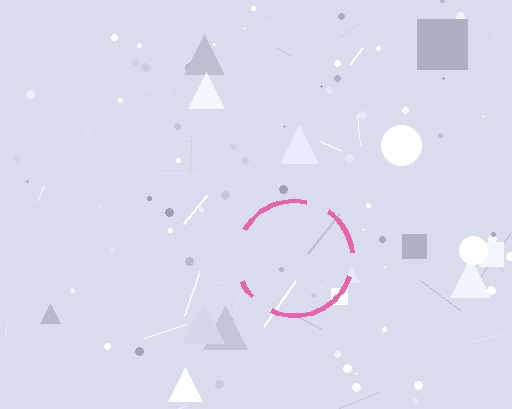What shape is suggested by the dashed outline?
The dashed outline suggests a circle.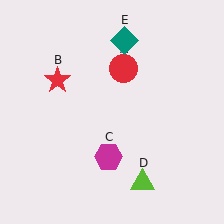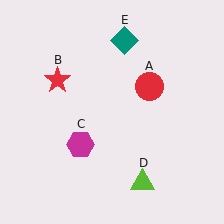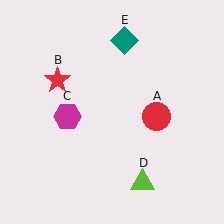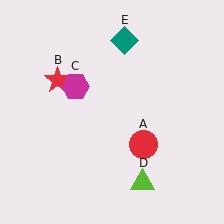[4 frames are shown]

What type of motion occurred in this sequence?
The red circle (object A), magenta hexagon (object C) rotated clockwise around the center of the scene.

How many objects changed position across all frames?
2 objects changed position: red circle (object A), magenta hexagon (object C).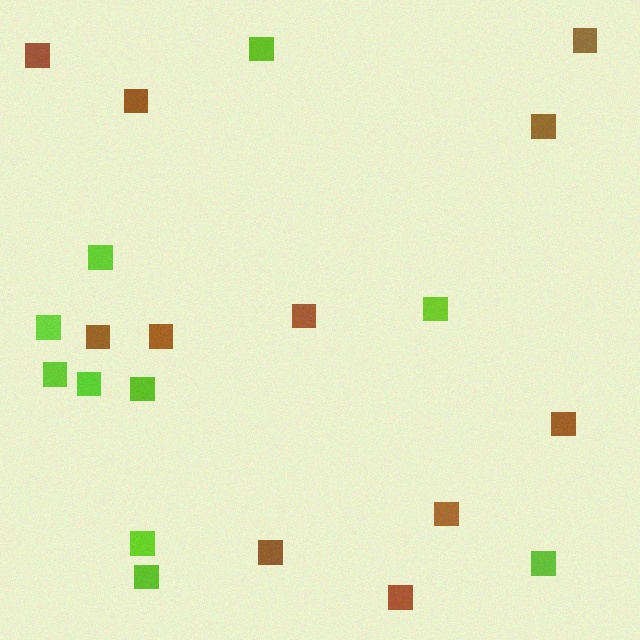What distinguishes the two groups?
There are 2 groups: one group of brown squares (11) and one group of lime squares (10).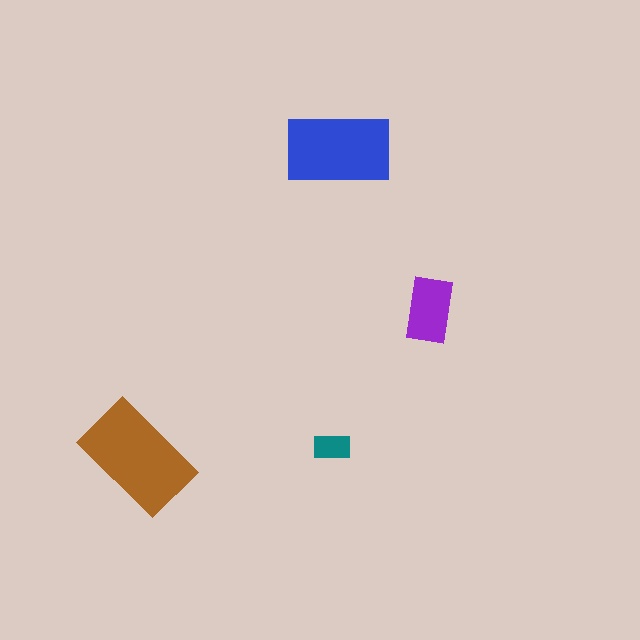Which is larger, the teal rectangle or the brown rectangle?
The brown one.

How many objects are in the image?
There are 4 objects in the image.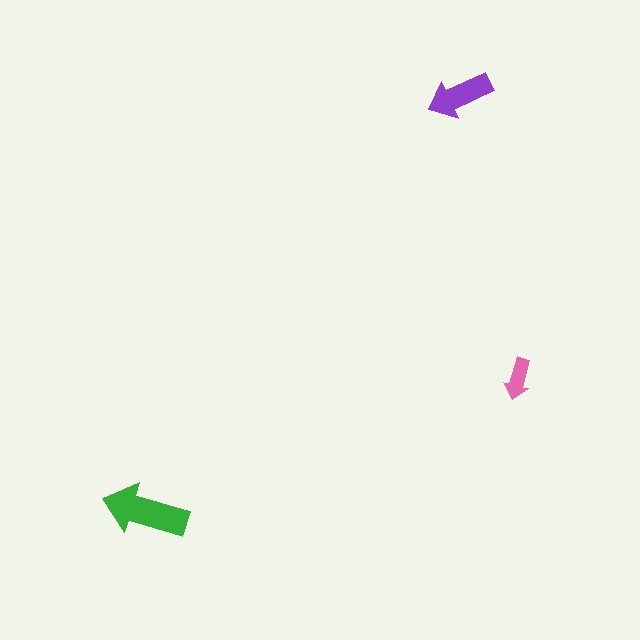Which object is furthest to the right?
The pink arrow is rightmost.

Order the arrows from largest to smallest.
the green one, the purple one, the pink one.